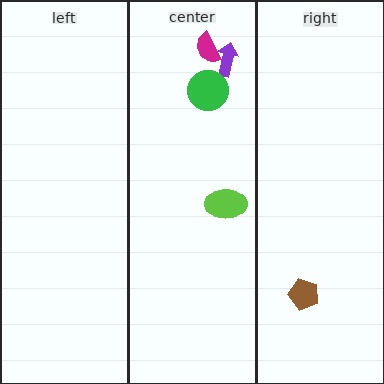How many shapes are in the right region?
1.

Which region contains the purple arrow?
The center region.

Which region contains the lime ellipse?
The center region.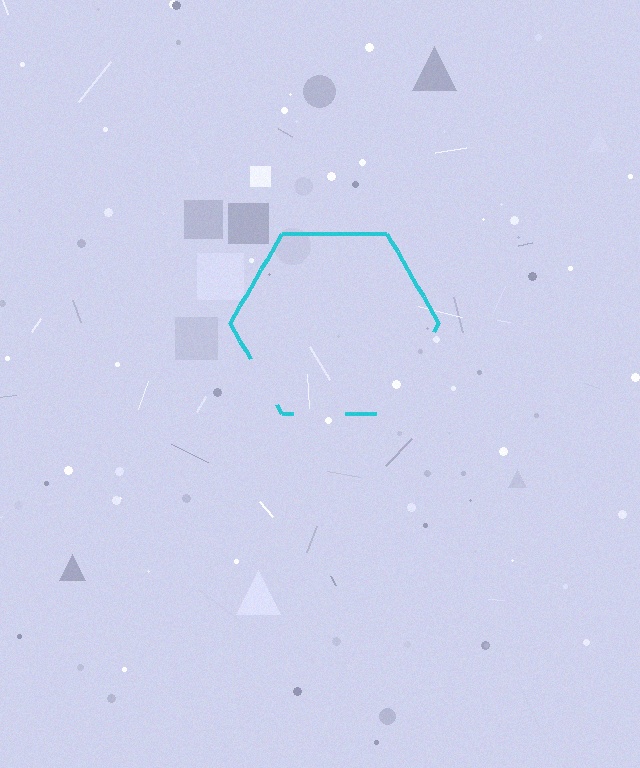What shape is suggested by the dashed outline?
The dashed outline suggests a hexagon.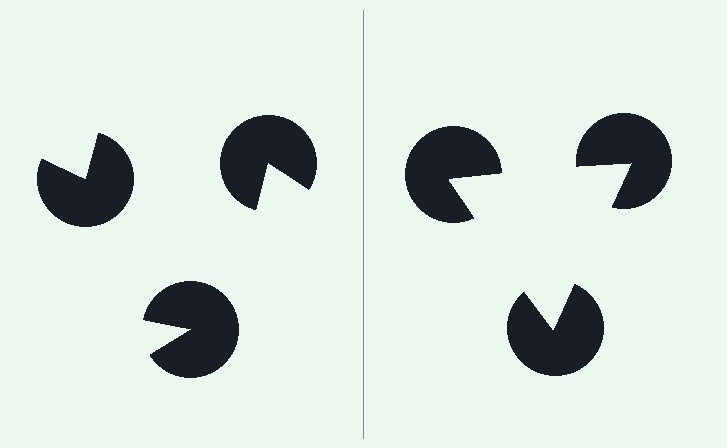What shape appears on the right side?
An illusory triangle.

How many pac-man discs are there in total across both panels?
6 — 3 on each side.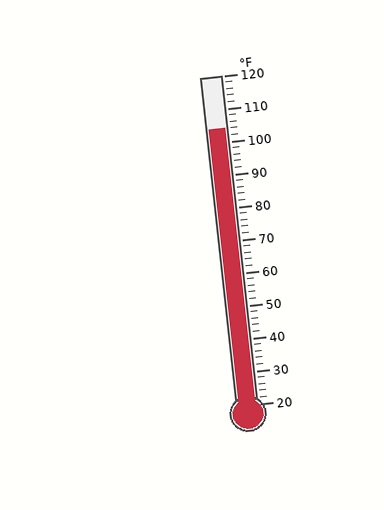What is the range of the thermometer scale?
The thermometer scale ranges from 20°F to 120°F.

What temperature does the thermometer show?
The thermometer shows approximately 104°F.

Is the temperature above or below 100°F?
The temperature is above 100°F.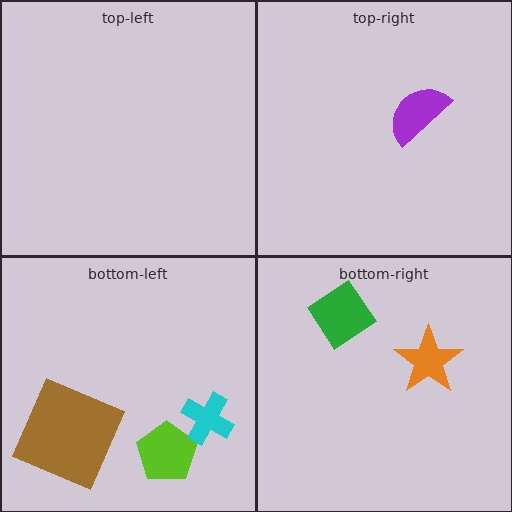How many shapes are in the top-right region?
1.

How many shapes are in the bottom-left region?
3.